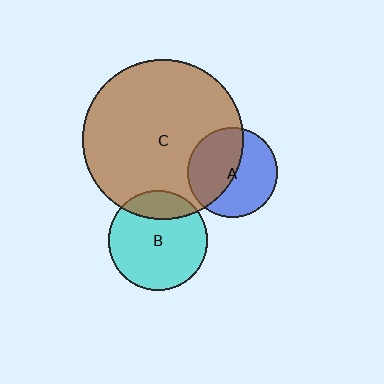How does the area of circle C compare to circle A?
Approximately 3.2 times.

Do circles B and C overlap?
Yes.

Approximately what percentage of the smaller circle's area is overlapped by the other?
Approximately 20%.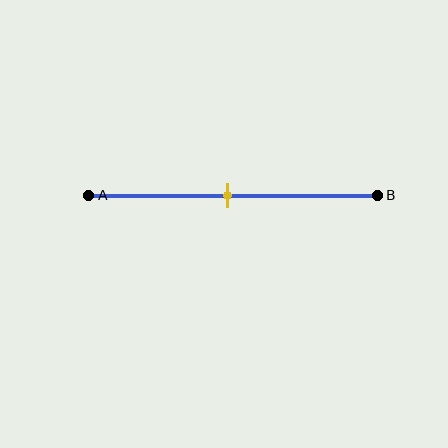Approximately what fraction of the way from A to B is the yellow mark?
The yellow mark is approximately 50% of the way from A to B.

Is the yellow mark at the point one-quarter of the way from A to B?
No, the mark is at about 50% from A, not at the 25% one-quarter point.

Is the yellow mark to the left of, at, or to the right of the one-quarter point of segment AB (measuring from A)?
The yellow mark is to the right of the one-quarter point of segment AB.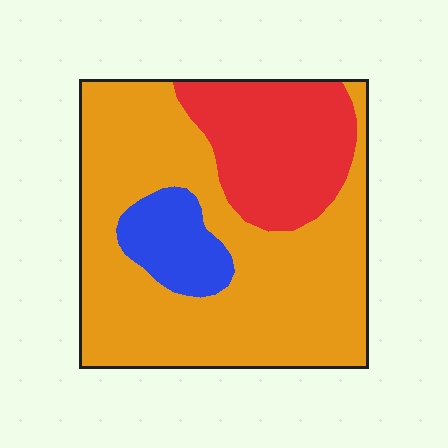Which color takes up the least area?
Blue, at roughly 10%.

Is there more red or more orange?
Orange.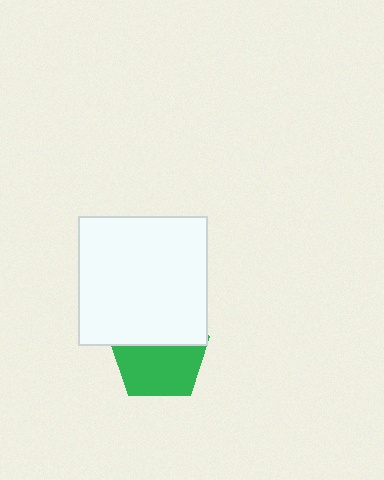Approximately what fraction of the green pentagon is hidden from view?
Roughly 41% of the green pentagon is hidden behind the white square.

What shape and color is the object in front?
The object in front is a white square.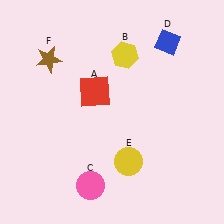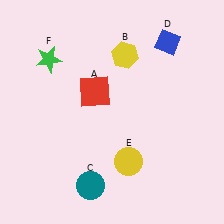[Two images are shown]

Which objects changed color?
C changed from pink to teal. F changed from brown to green.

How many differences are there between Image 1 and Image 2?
There are 2 differences between the two images.